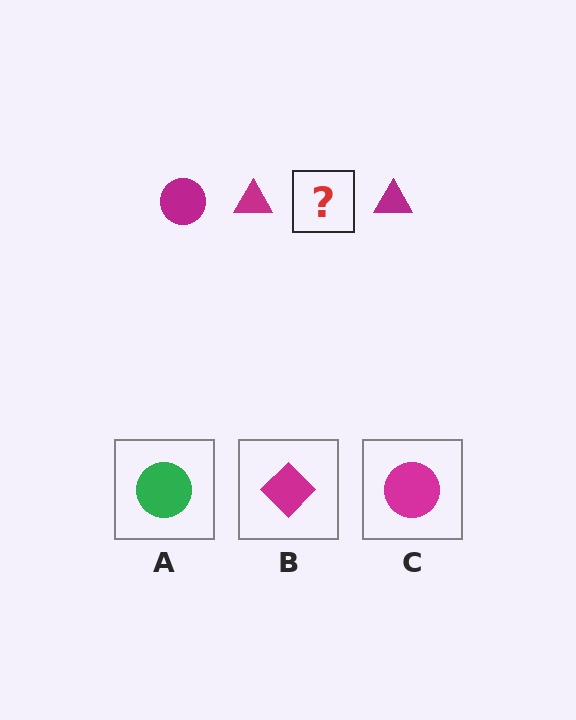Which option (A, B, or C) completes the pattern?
C.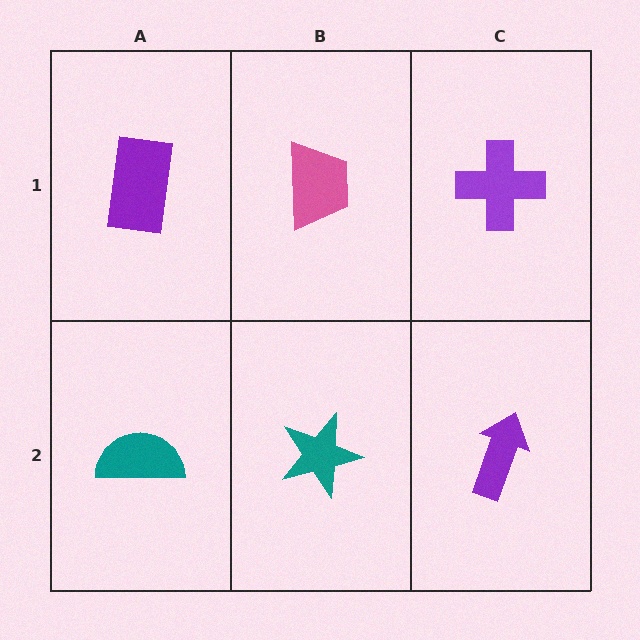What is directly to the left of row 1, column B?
A purple rectangle.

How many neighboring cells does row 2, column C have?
2.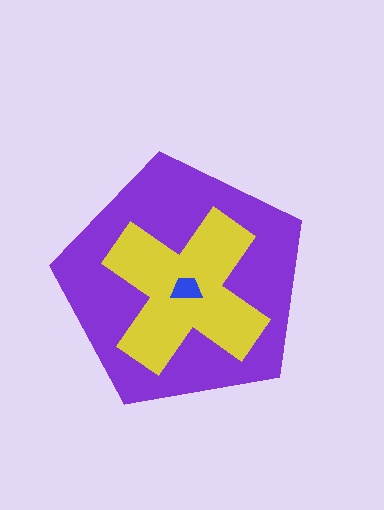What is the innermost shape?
The blue trapezoid.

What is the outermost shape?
The purple pentagon.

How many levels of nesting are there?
3.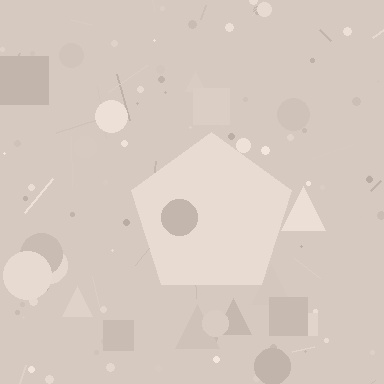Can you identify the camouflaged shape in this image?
The camouflaged shape is a pentagon.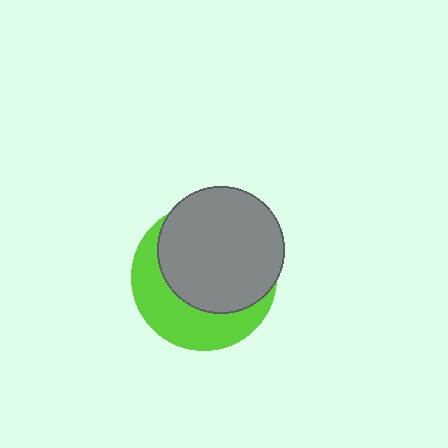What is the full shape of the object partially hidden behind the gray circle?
The partially hidden object is a lime circle.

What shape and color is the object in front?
The object in front is a gray circle.